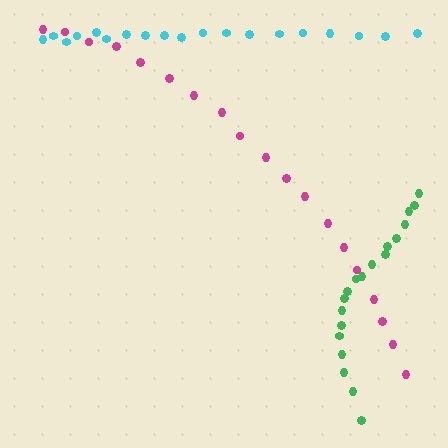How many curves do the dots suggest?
There are 3 distinct paths.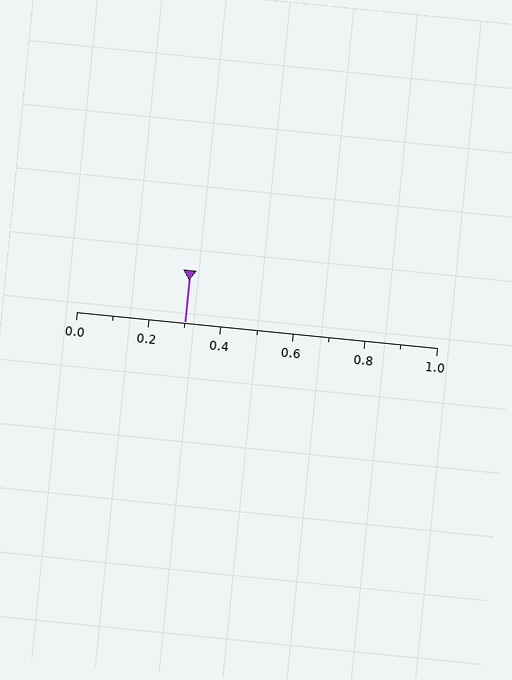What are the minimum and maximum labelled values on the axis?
The axis runs from 0.0 to 1.0.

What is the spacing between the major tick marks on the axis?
The major ticks are spaced 0.2 apart.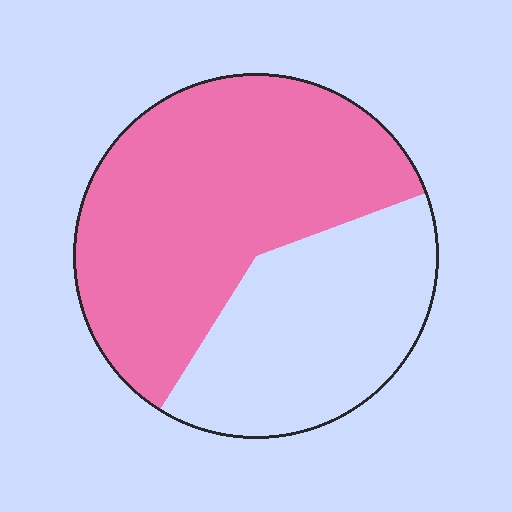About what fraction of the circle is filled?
About three fifths (3/5).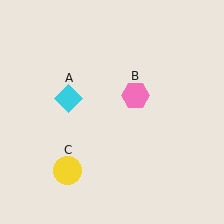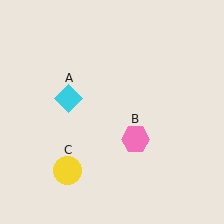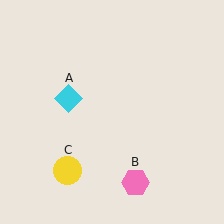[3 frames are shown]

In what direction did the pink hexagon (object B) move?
The pink hexagon (object B) moved down.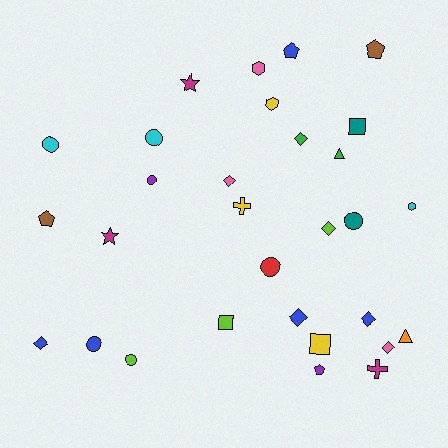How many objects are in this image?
There are 30 objects.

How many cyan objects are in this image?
There are 3 cyan objects.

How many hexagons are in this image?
There are 3 hexagons.